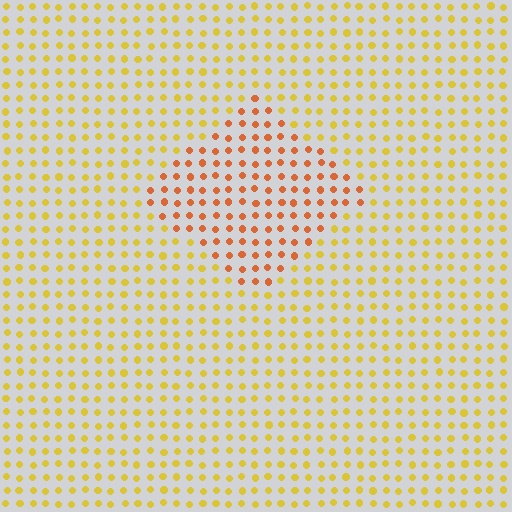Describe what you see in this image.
The image is filled with small yellow elements in a uniform arrangement. A diamond-shaped region is visible where the elements are tinted to a slightly different hue, forming a subtle color boundary.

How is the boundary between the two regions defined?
The boundary is defined purely by a slight shift in hue (about 34 degrees). Spacing, size, and orientation are identical on both sides.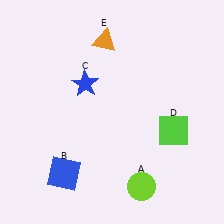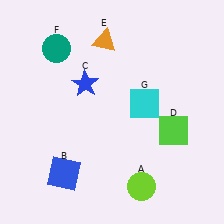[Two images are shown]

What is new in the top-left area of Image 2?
A teal circle (F) was added in the top-left area of Image 2.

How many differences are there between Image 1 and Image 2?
There are 2 differences between the two images.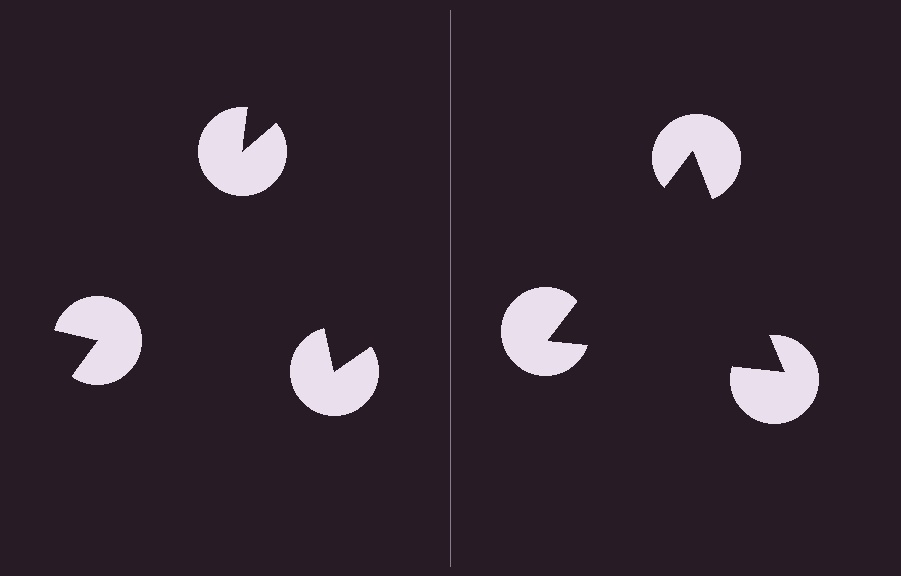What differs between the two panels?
The pac-man discs are positioned identically on both sides; only the wedge orientations differ. On the right they align to a triangle; on the left they are misaligned.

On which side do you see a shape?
An illusory triangle appears on the right side. On the left side the wedge cuts are rotated, so no coherent shape forms.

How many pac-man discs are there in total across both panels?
6 — 3 on each side.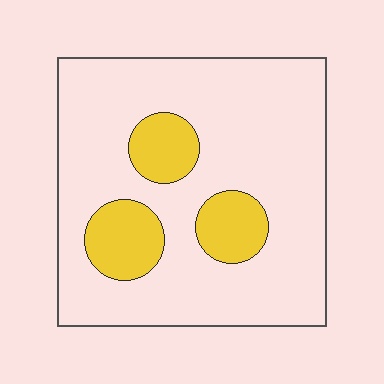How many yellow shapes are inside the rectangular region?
3.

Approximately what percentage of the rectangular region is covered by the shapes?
Approximately 20%.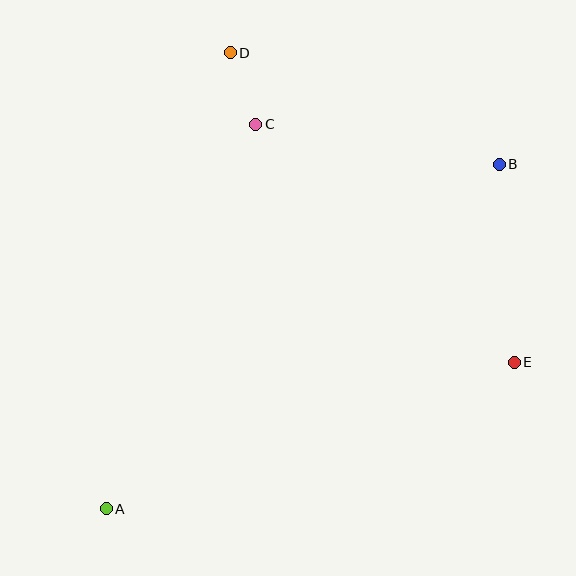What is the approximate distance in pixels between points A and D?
The distance between A and D is approximately 473 pixels.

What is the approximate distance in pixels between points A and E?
The distance between A and E is approximately 434 pixels.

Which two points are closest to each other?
Points C and D are closest to each other.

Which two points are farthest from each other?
Points A and B are farthest from each other.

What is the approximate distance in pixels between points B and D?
The distance between B and D is approximately 291 pixels.